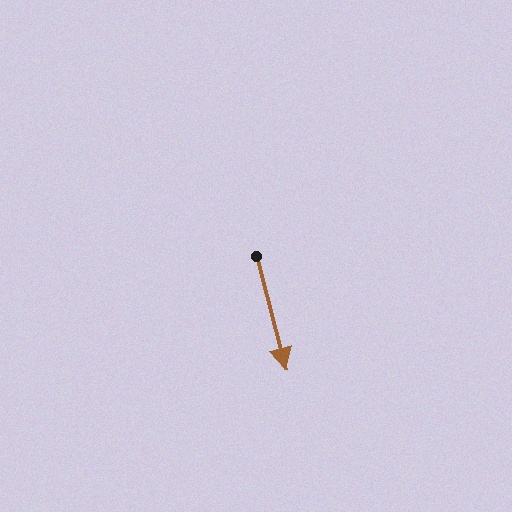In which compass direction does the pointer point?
South.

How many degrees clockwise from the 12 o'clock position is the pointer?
Approximately 165 degrees.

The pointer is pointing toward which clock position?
Roughly 6 o'clock.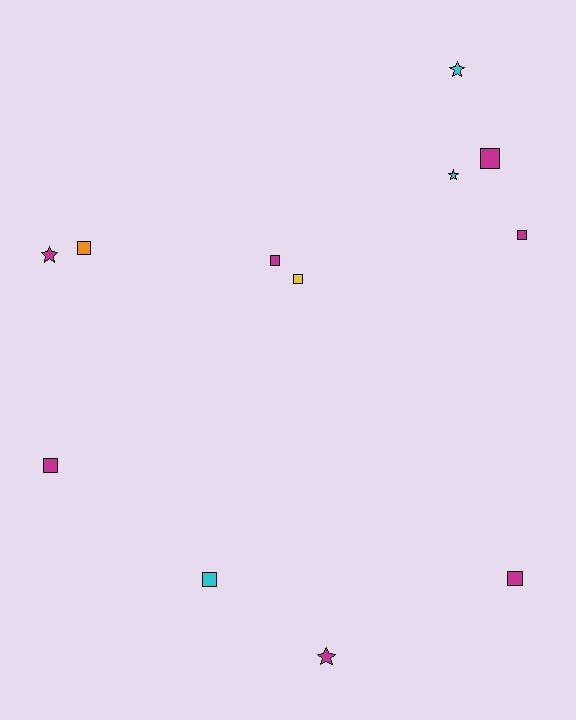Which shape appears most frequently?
Square, with 8 objects.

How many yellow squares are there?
There is 1 yellow square.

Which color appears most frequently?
Magenta, with 7 objects.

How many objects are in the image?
There are 12 objects.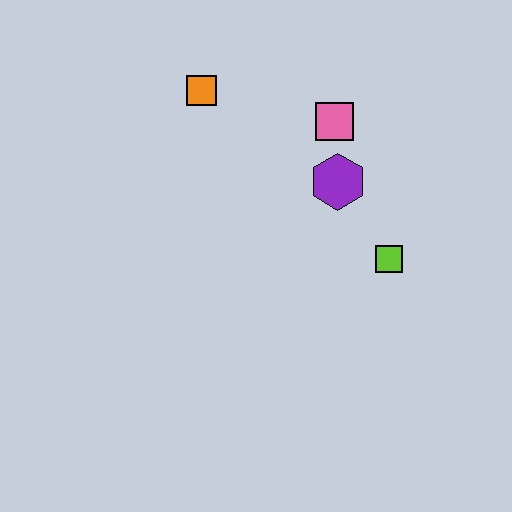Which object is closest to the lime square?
The purple hexagon is closest to the lime square.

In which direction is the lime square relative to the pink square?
The lime square is below the pink square.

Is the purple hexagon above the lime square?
Yes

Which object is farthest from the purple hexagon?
The orange square is farthest from the purple hexagon.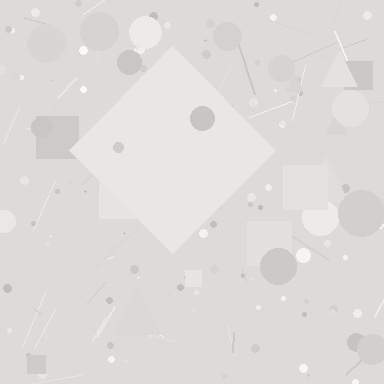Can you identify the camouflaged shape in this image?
The camouflaged shape is a diamond.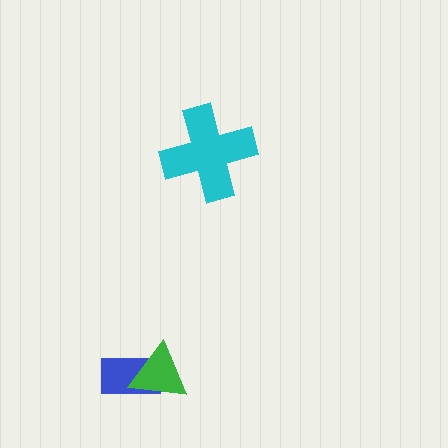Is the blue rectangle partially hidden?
Yes, it is partially covered by another shape.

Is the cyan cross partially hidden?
No, no other shape covers it.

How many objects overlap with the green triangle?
1 object overlaps with the green triangle.